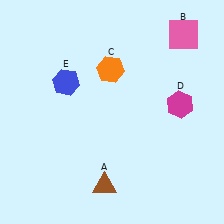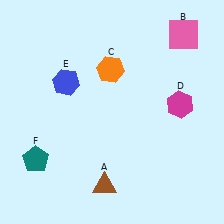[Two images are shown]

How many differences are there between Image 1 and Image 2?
There is 1 difference between the two images.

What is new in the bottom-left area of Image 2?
A teal pentagon (F) was added in the bottom-left area of Image 2.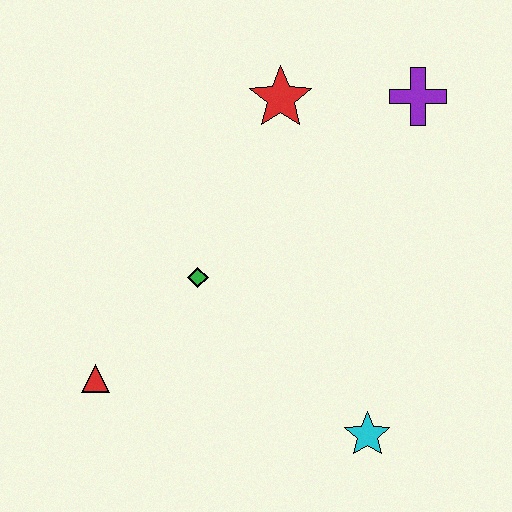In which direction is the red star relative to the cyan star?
The red star is above the cyan star.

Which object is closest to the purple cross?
The red star is closest to the purple cross.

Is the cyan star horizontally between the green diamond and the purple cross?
Yes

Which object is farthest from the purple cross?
The red triangle is farthest from the purple cross.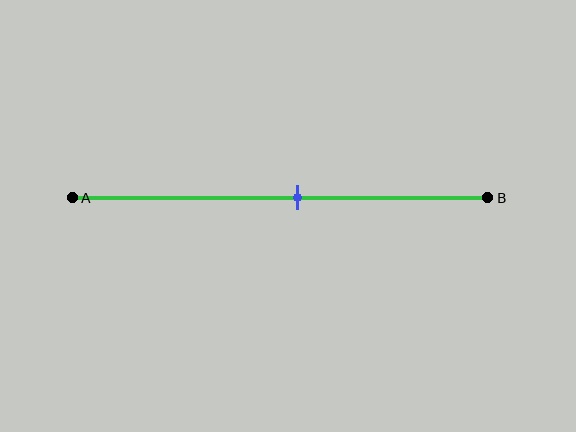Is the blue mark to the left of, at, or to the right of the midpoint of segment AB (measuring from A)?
The blue mark is to the right of the midpoint of segment AB.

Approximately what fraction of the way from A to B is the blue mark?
The blue mark is approximately 55% of the way from A to B.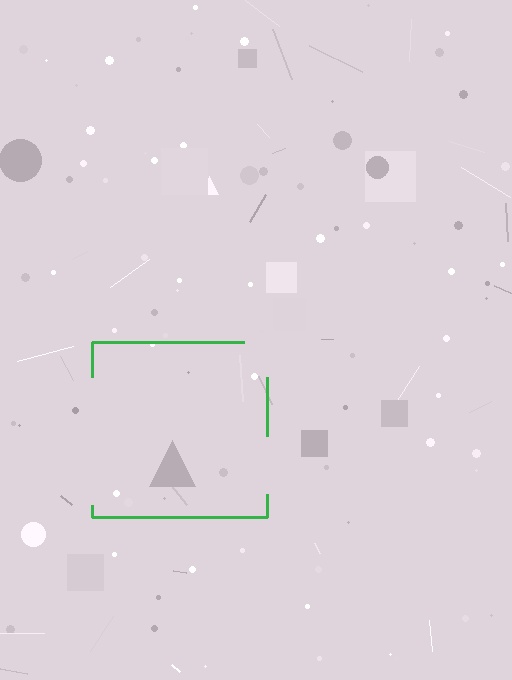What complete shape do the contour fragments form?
The contour fragments form a square.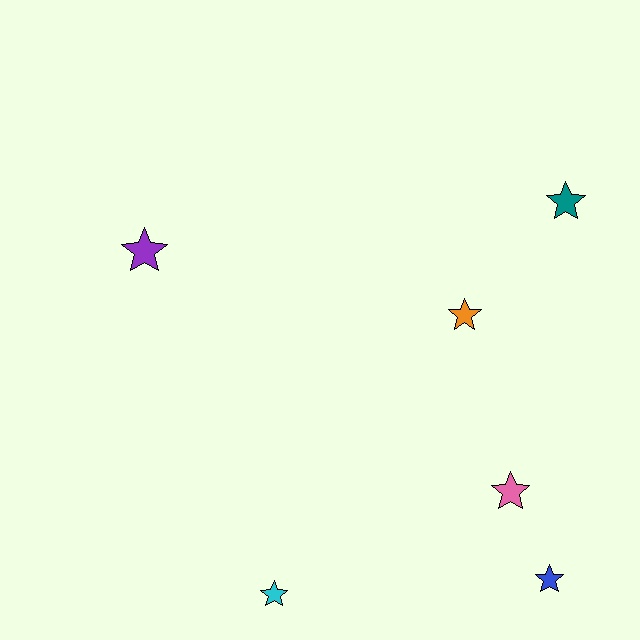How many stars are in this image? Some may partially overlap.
There are 6 stars.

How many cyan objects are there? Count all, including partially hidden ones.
There is 1 cyan object.